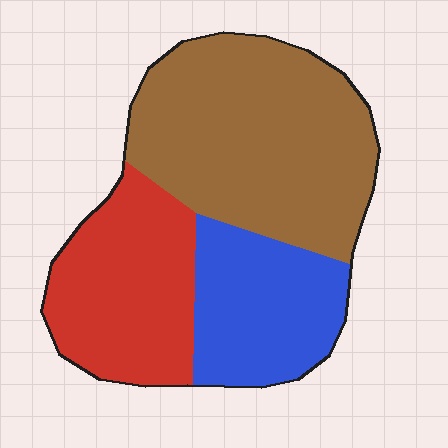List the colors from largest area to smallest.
From largest to smallest: brown, red, blue.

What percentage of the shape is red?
Red takes up between a sixth and a third of the shape.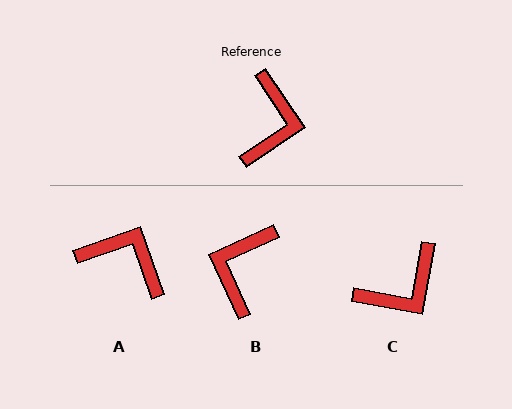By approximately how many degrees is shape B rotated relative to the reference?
Approximately 170 degrees counter-clockwise.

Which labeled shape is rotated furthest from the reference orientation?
B, about 170 degrees away.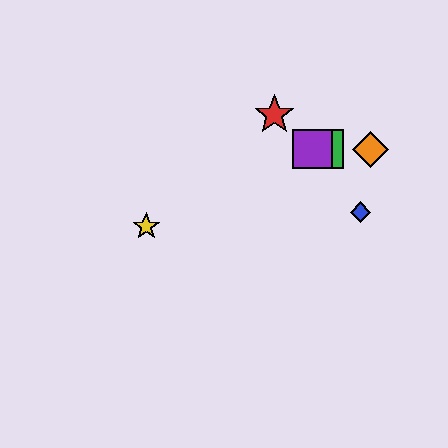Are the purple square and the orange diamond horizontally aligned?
Yes, both are at y≈149.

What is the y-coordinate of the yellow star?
The yellow star is at y≈227.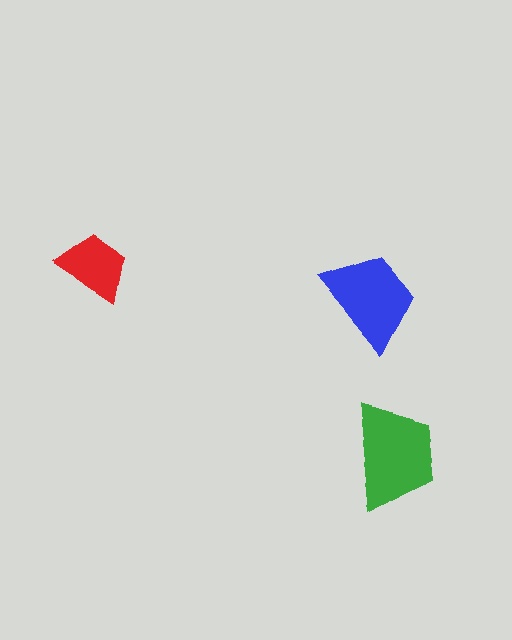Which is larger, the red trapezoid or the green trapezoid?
The green one.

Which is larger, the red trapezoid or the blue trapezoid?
The blue one.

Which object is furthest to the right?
The green trapezoid is rightmost.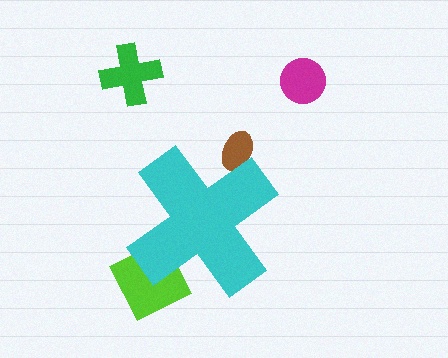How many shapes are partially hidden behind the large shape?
2 shapes are partially hidden.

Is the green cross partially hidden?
No, the green cross is fully visible.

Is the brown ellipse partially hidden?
Yes, the brown ellipse is partially hidden behind the cyan cross.